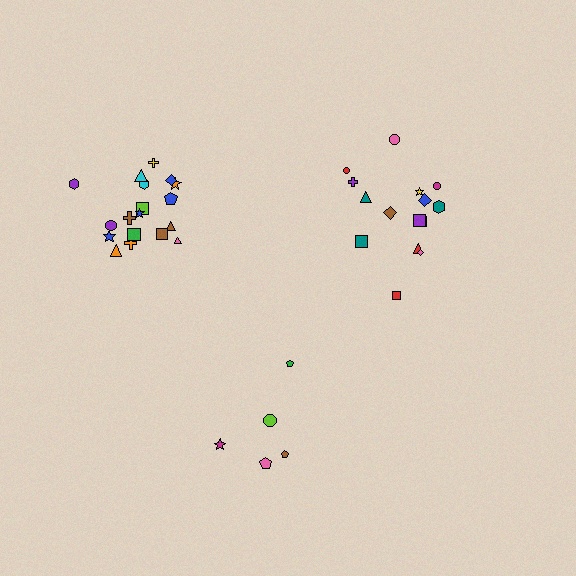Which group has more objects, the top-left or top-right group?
The top-left group.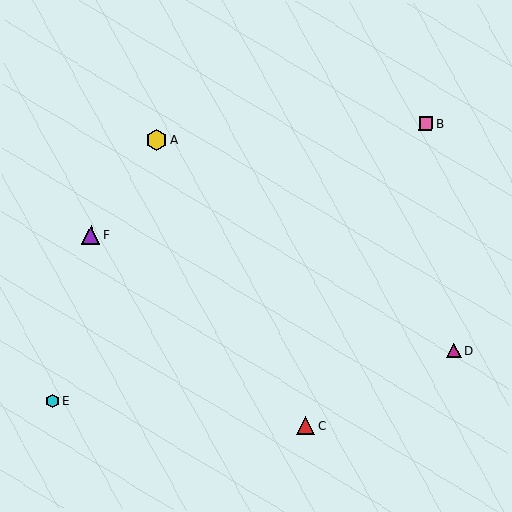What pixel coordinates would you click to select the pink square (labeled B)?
Click at (426, 124) to select the pink square B.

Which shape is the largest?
The yellow hexagon (labeled A) is the largest.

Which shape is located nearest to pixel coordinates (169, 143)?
The yellow hexagon (labeled A) at (157, 140) is nearest to that location.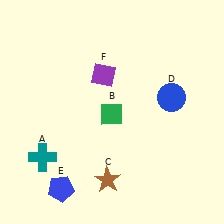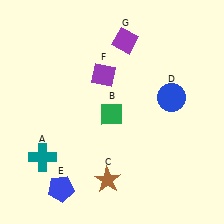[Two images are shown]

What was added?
A purple diamond (G) was added in Image 2.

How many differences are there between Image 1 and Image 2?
There is 1 difference between the two images.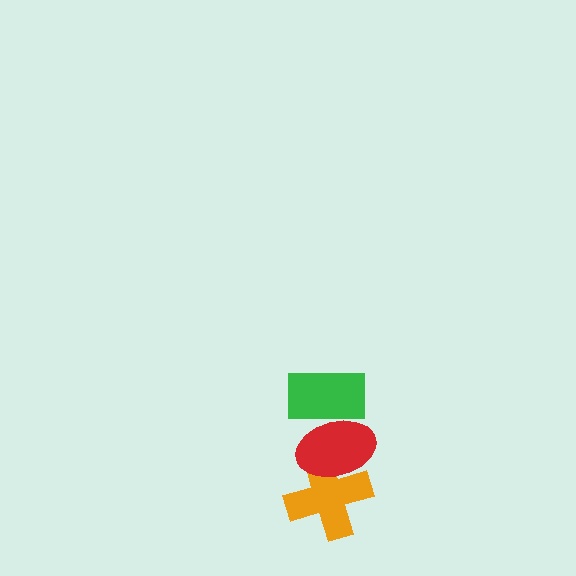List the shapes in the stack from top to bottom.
From top to bottom: the green rectangle, the red ellipse, the orange cross.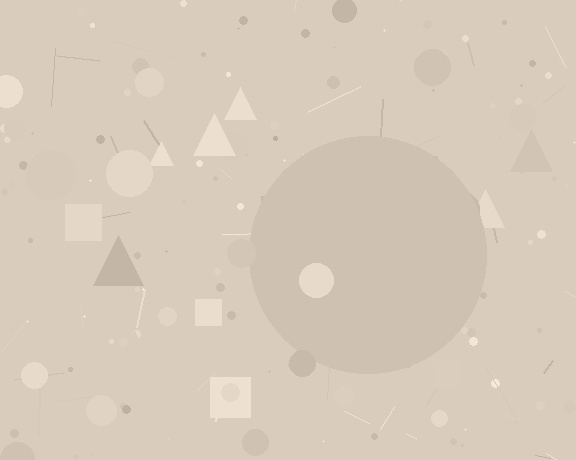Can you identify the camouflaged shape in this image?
The camouflaged shape is a circle.